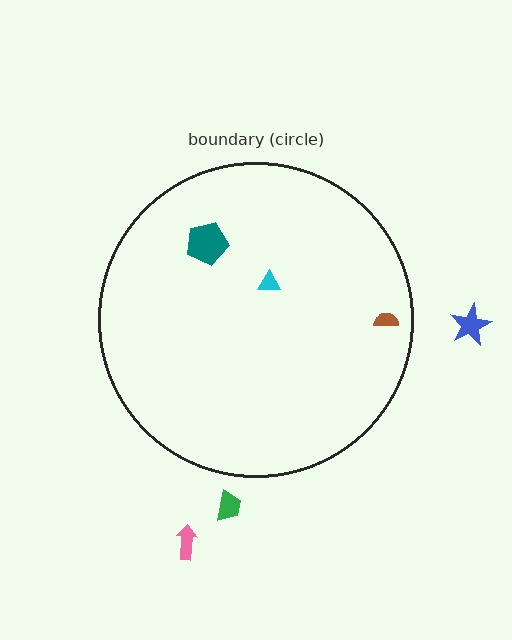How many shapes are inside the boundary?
3 inside, 3 outside.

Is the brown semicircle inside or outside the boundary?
Inside.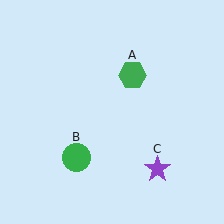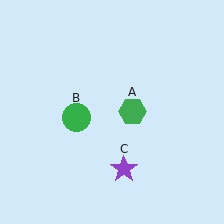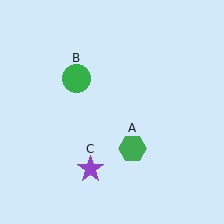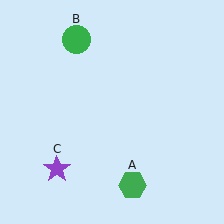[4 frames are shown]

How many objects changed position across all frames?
3 objects changed position: green hexagon (object A), green circle (object B), purple star (object C).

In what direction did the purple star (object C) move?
The purple star (object C) moved left.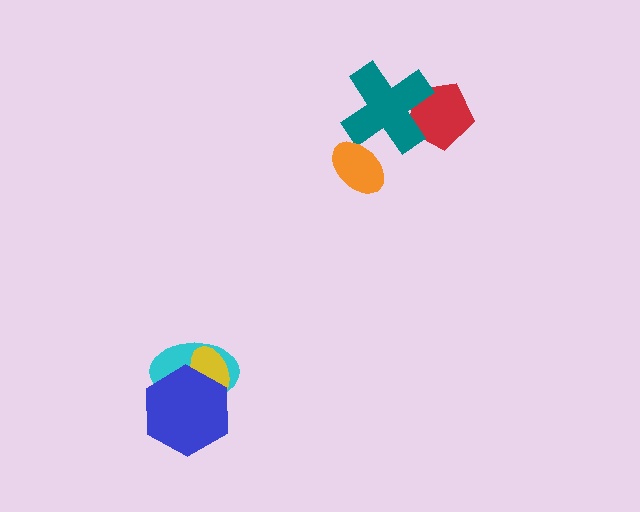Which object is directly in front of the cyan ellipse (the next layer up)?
The yellow ellipse is directly in front of the cyan ellipse.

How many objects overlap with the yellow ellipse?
2 objects overlap with the yellow ellipse.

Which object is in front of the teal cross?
The orange ellipse is in front of the teal cross.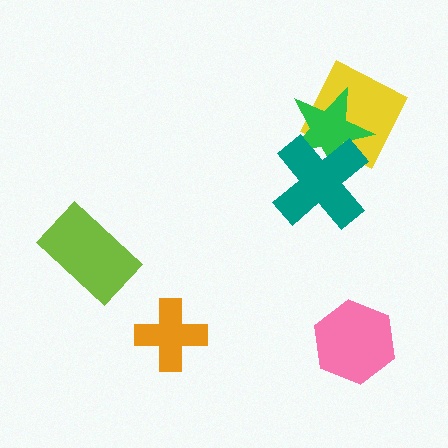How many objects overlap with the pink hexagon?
0 objects overlap with the pink hexagon.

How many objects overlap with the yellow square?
2 objects overlap with the yellow square.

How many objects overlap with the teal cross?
2 objects overlap with the teal cross.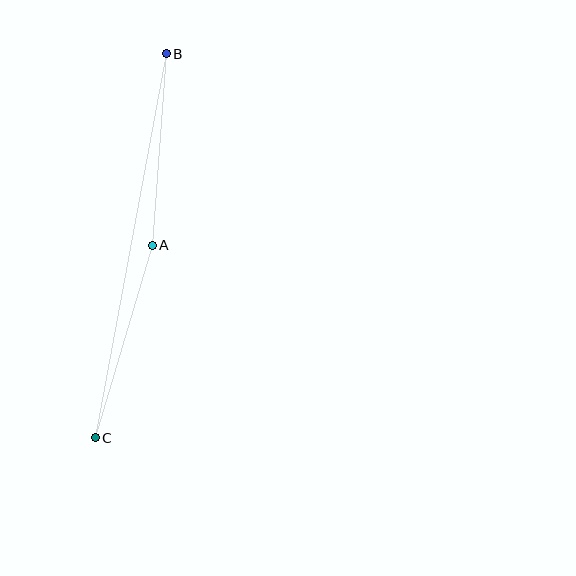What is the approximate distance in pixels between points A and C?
The distance between A and C is approximately 201 pixels.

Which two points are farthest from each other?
Points B and C are farthest from each other.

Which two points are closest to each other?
Points A and B are closest to each other.